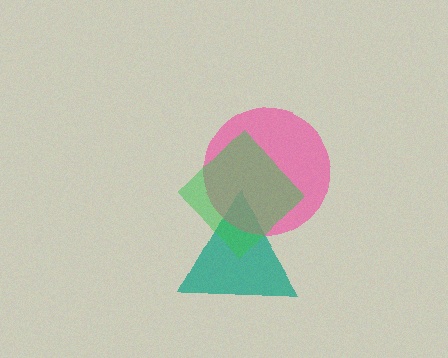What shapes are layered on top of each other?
The layered shapes are: a teal triangle, a pink circle, a green diamond.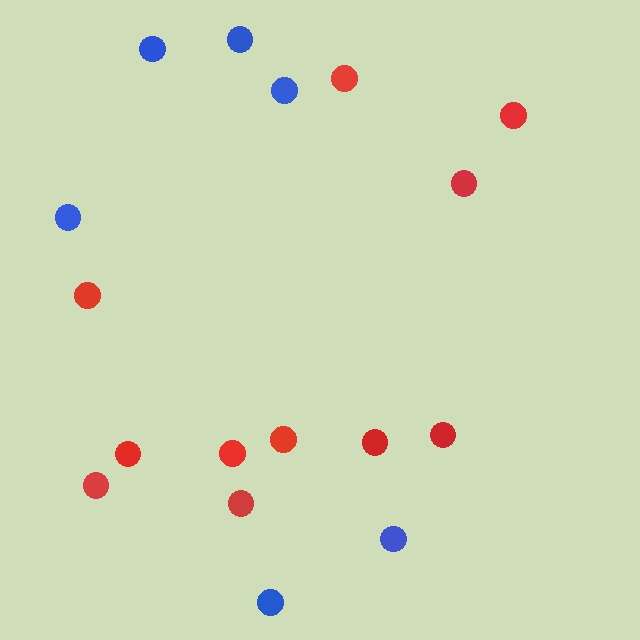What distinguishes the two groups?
There are 2 groups: one group of red circles (11) and one group of blue circles (6).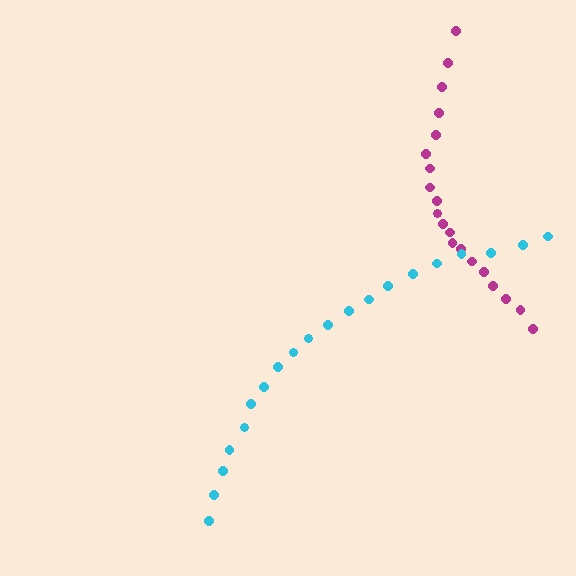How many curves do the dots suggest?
There are 2 distinct paths.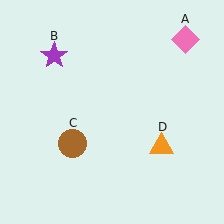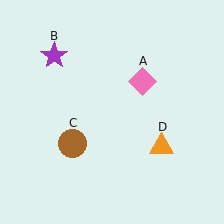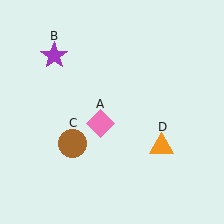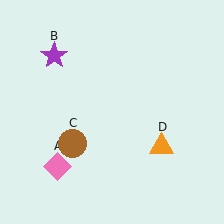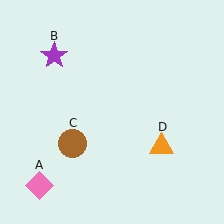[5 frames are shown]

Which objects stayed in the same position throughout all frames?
Purple star (object B) and brown circle (object C) and orange triangle (object D) remained stationary.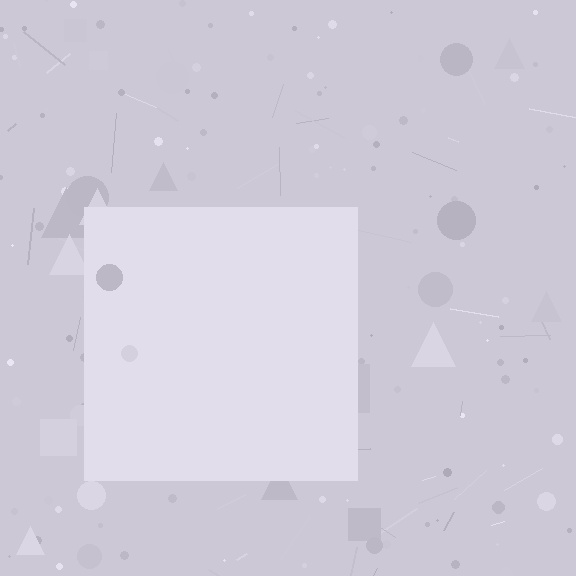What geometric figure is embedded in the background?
A square is embedded in the background.